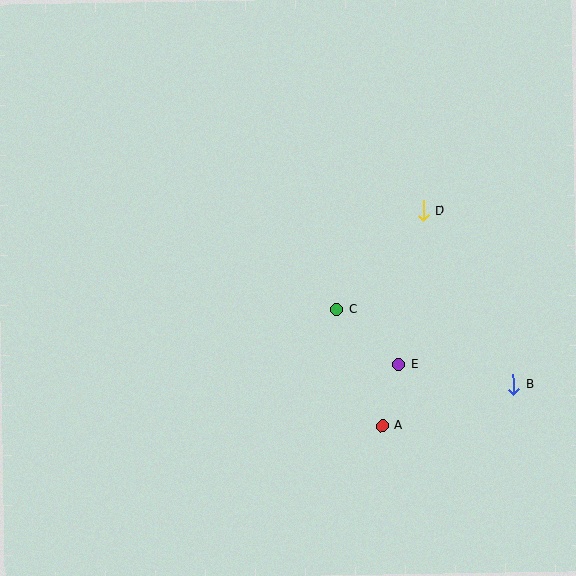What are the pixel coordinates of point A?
Point A is at (383, 426).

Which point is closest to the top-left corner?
Point C is closest to the top-left corner.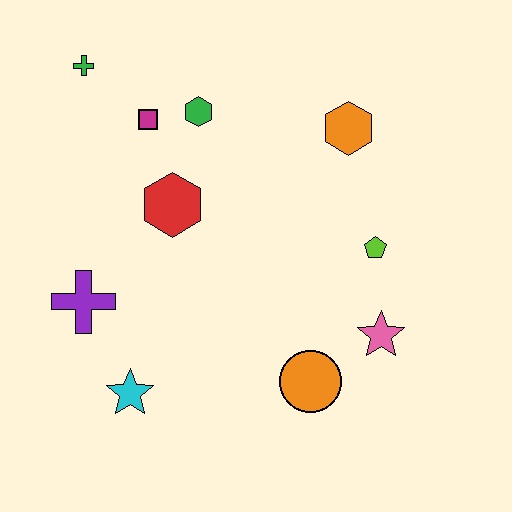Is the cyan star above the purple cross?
No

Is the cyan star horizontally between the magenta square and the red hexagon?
No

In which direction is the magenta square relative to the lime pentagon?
The magenta square is to the left of the lime pentagon.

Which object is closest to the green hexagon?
The magenta square is closest to the green hexagon.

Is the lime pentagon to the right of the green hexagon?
Yes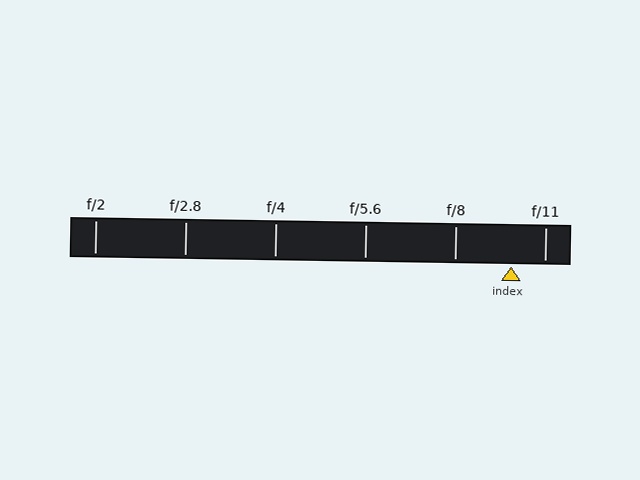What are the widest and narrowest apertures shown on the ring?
The widest aperture shown is f/2 and the narrowest is f/11.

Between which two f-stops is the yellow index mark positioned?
The index mark is between f/8 and f/11.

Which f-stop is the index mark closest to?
The index mark is closest to f/11.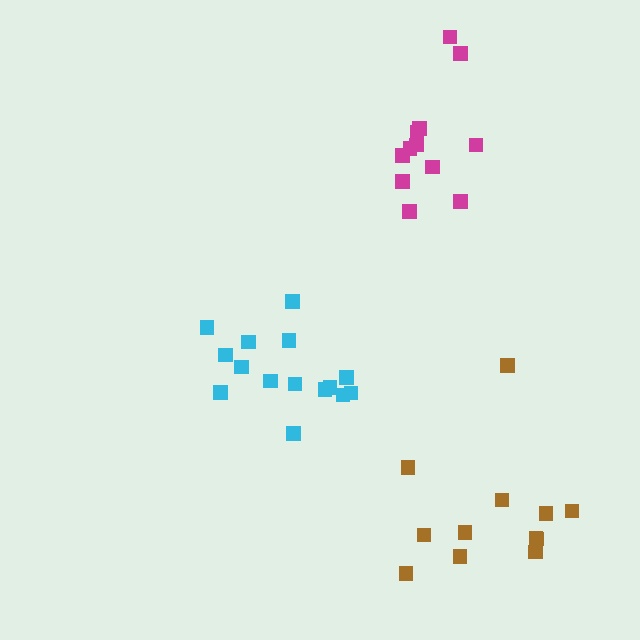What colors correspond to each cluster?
The clusters are colored: brown, magenta, cyan.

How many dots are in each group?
Group 1: 12 dots, Group 2: 12 dots, Group 3: 15 dots (39 total).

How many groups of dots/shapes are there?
There are 3 groups.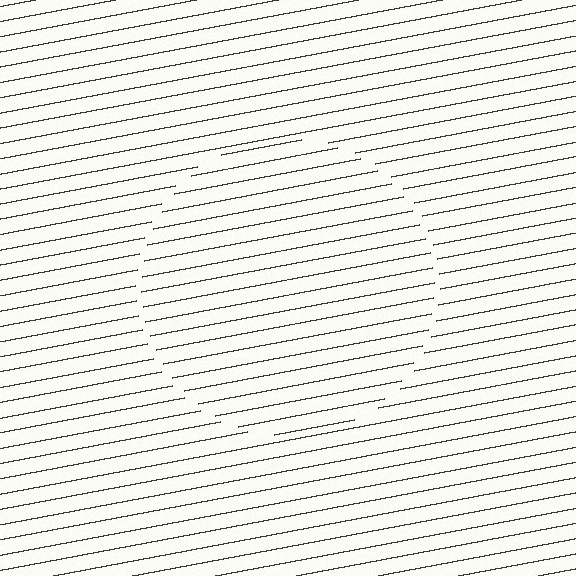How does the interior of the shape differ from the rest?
The interior of the shape contains the same grating, shifted by half a period — the contour is defined by the phase discontinuity where line-ends from the inner and outer gratings abut.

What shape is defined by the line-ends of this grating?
An illusory circle. The interior of the shape contains the same grating, shifted by half a period — the contour is defined by the phase discontinuity where line-ends from the inner and outer gratings abut.